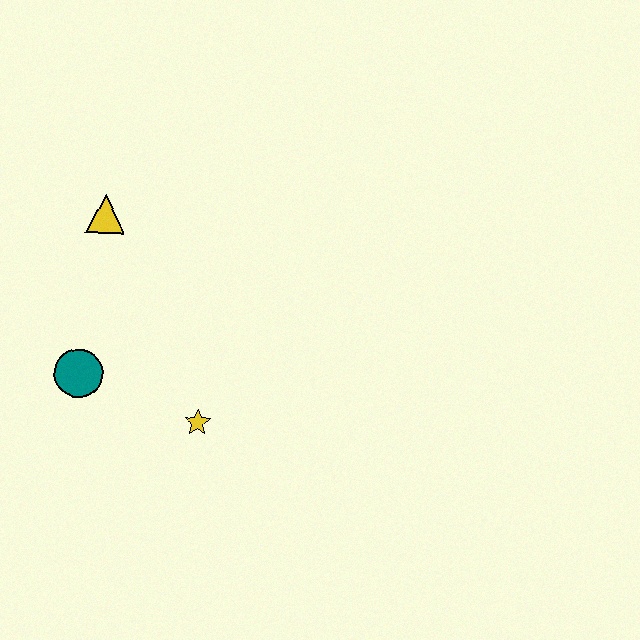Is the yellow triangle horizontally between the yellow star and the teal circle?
Yes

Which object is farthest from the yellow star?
The yellow triangle is farthest from the yellow star.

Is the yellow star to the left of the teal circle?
No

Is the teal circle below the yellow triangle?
Yes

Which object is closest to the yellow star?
The teal circle is closest to the yellow star.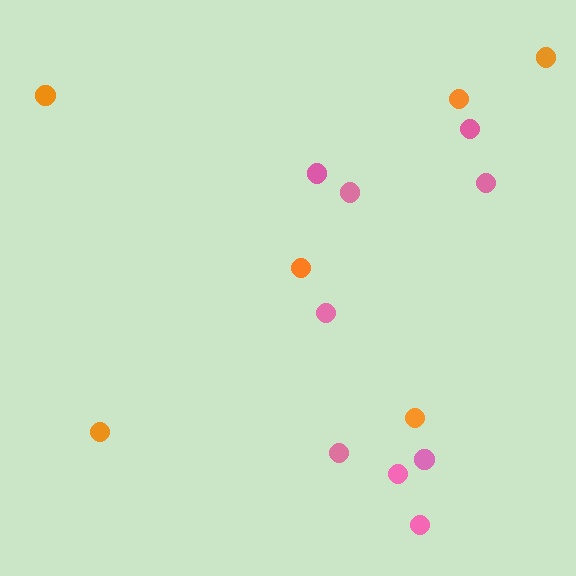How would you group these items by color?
There are 2 groups: one group of orange circles (6) and one group of pink circles (9).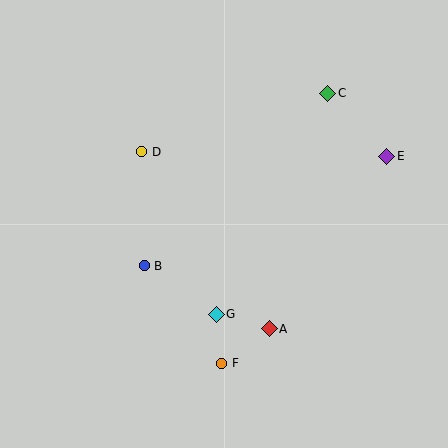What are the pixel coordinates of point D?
Point D is at (142, 152).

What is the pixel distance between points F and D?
The distance between F and D is 226 pixels.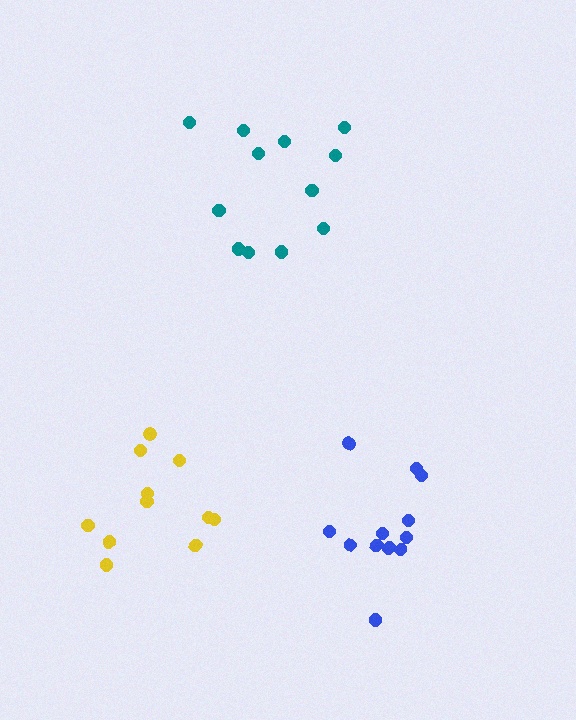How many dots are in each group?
Group 1: 12 dots, Group 2: 11 dots, Group 3: 12 dots (35 total).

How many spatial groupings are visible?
There are 3 spatial groupings.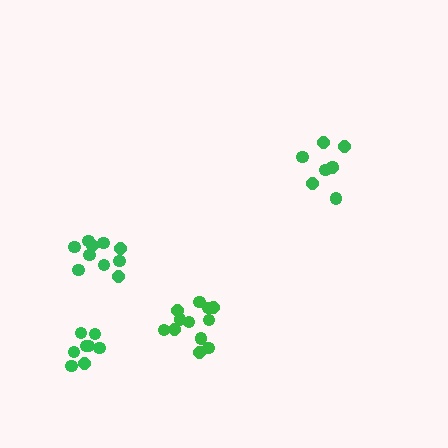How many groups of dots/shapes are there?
There are 4 groups.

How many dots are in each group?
Group 1: 10 dots, Group 2: 8 dots, Group 3: 12 dots, Group 4: 8 dots (38 total).